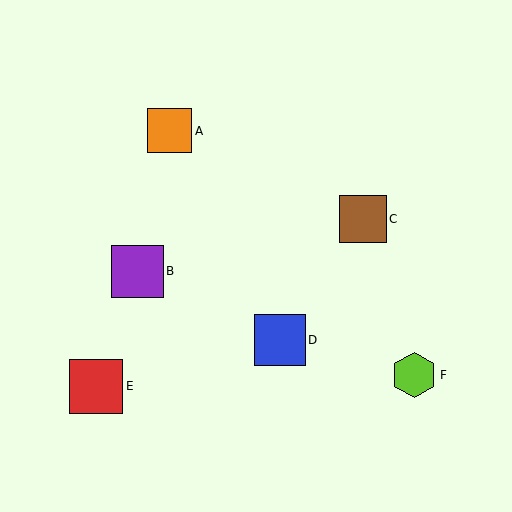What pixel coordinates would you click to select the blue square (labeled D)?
Click at (280, 340) to select the blue square D.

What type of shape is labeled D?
Shape D is a blue square.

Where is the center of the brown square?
The center of the brown square is at (363, 219).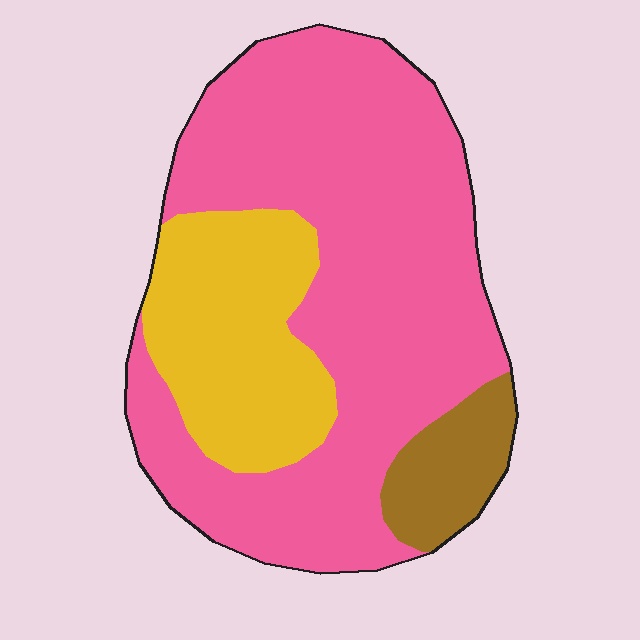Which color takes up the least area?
Brown, at roughly 10%.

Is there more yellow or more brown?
Yellow.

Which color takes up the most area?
Pink, at roughly 65%.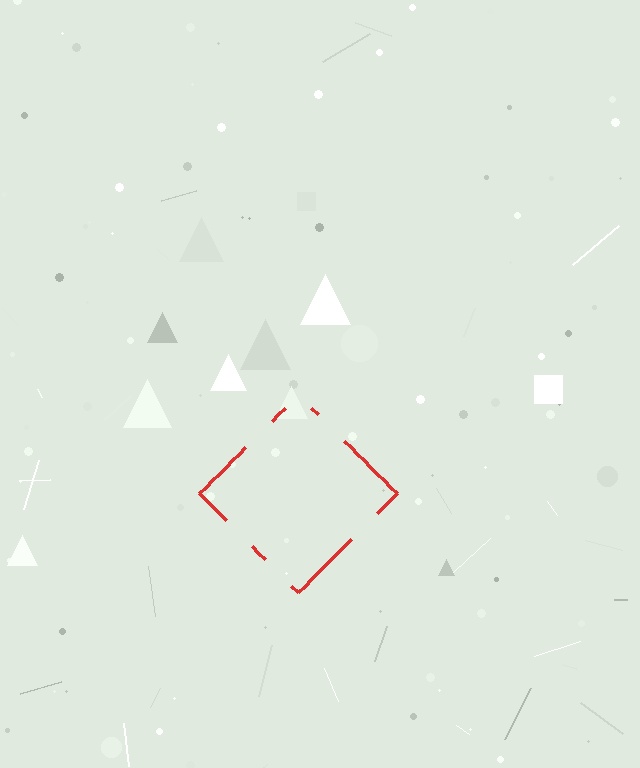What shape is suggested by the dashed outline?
The dashed outline suggests a diamond.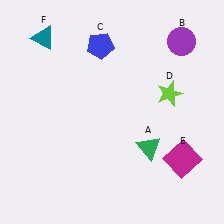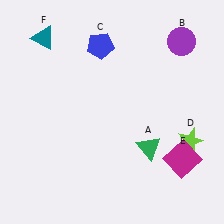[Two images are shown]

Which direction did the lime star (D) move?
The lime star (D) moved down.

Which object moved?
The lime star (D) moved down.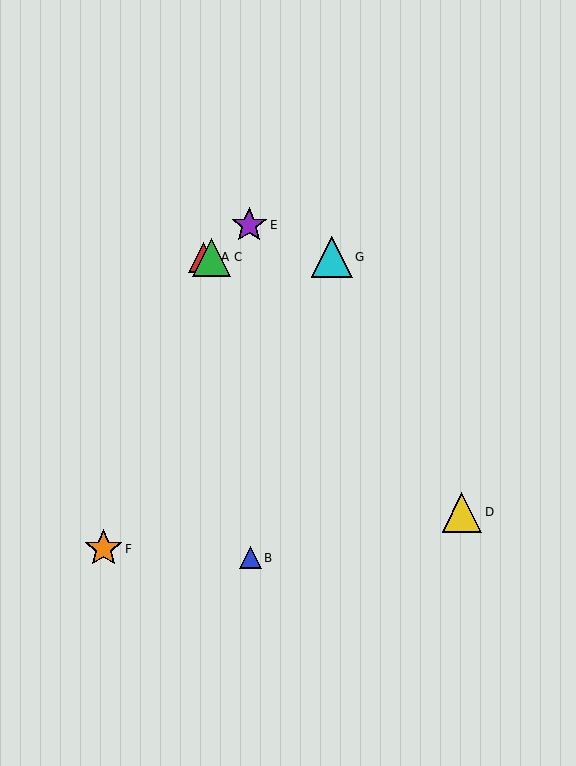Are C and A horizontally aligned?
Yes, both are at y≈257.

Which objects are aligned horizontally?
Objects A, C, G are aligned horizontally.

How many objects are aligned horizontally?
3 objects (A, C, G) are aligned horizontally.